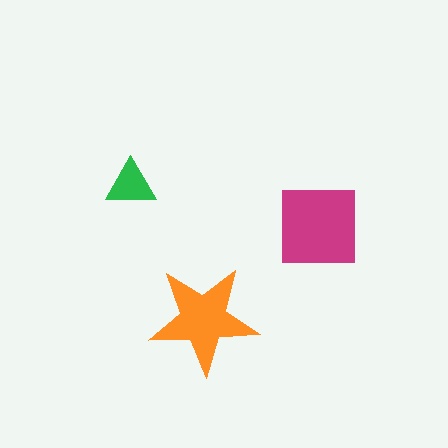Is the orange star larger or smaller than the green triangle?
Larger.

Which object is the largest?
The magenta square.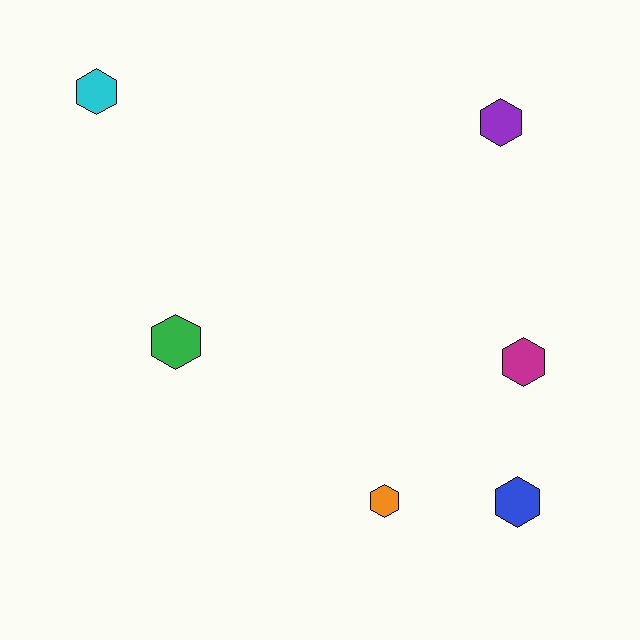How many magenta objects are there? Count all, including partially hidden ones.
There is 1 magenta object.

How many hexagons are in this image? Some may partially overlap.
There are 6 hexagons.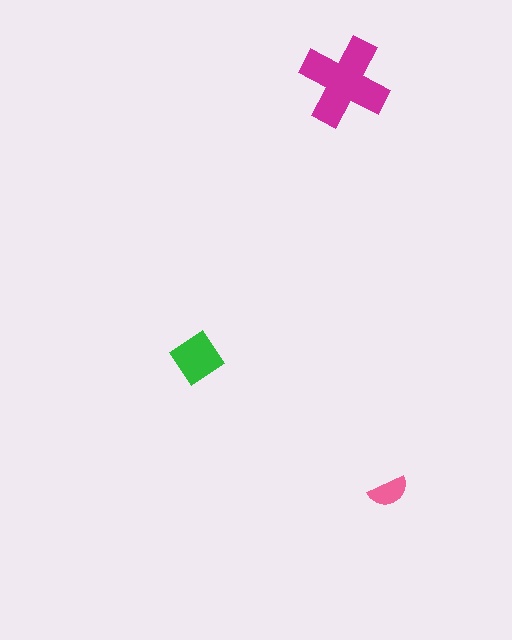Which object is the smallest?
The pink semicircle.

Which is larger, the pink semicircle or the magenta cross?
The magenta cross.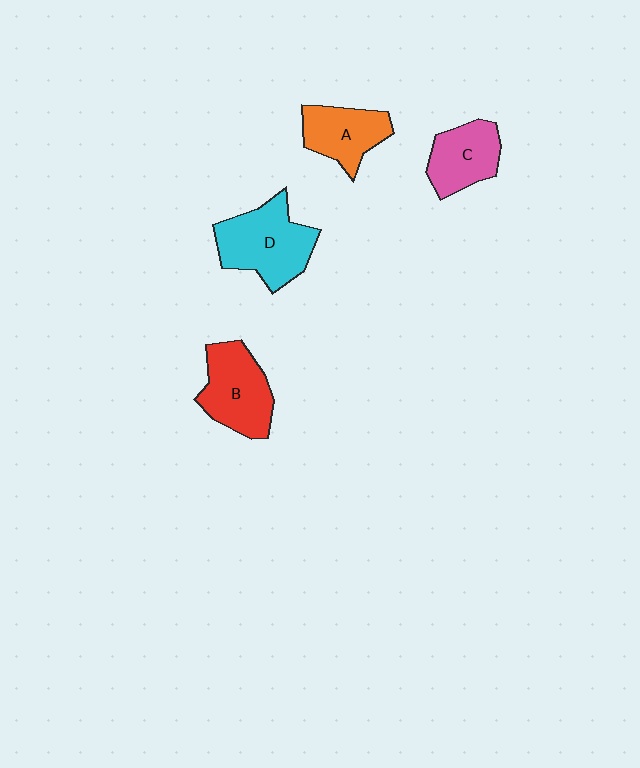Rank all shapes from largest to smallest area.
From largest to smallest: D (cyan), B (red), A (orange), C (pink).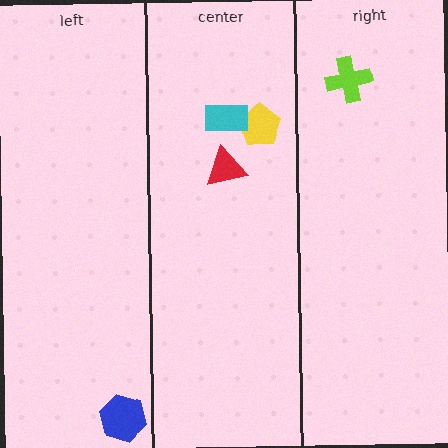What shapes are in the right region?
The lime cross.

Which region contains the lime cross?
The right region.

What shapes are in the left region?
The blue hexagon.